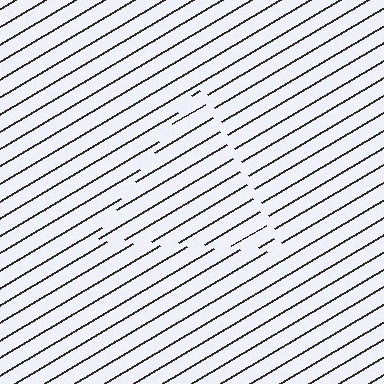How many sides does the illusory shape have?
3 sides — the line-ends trace a triangle.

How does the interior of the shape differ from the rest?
The interior of the shape contains the same grating, shifted by half a period — the contour is defined by the phase discontinuity where line-ends from the inner and outer gratings abut.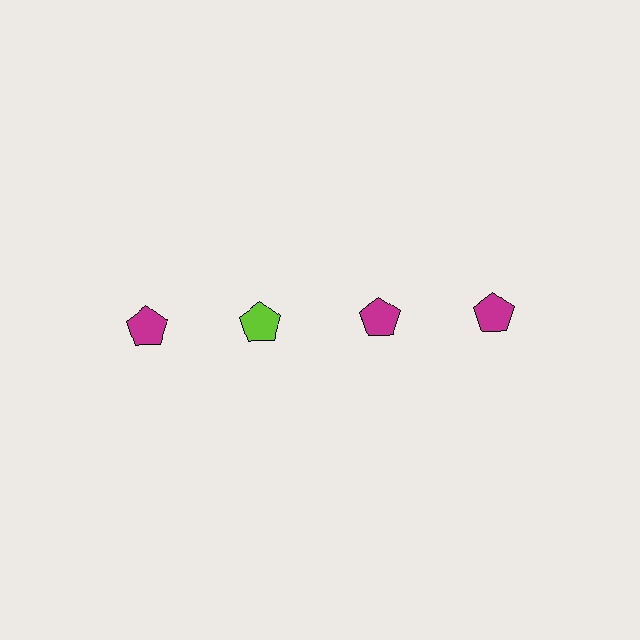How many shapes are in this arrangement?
There are 4 shapes arranged in a grid pattern.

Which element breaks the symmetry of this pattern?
The lime pentagon in the top row, second from left column breaks the symmetry. All other shapes are magenta pentagons.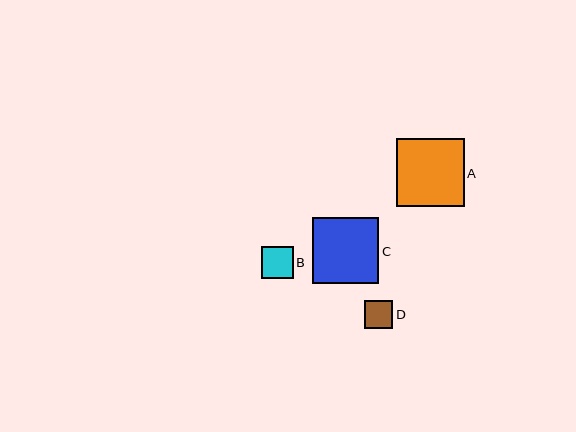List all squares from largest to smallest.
From largest to smallest: A, C, B, D.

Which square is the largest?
Square A is the largest with a size of approximately 67 pixels.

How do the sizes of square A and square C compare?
Square A and square C are approximately the same size.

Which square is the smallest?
Square D is the smallest with a size of approximately 28 pixels.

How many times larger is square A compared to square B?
Square A is approximately 2.1 times the size of square B.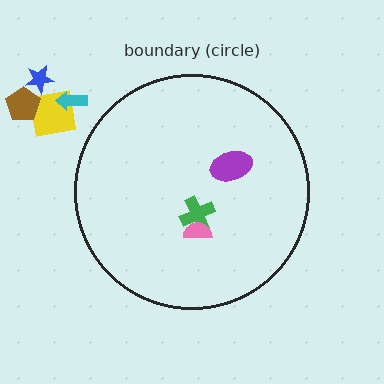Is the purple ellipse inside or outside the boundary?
Inside.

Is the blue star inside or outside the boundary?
Outside.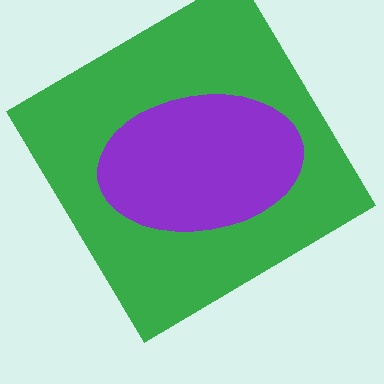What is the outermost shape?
The green diamond.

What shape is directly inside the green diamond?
The purple ellipse.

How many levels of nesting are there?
2.